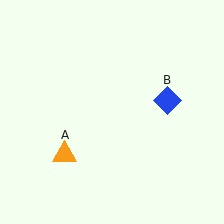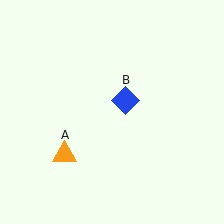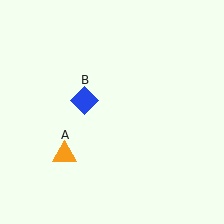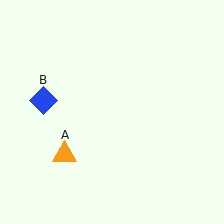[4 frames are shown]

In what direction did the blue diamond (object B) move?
The blue diamond (object B) moved left.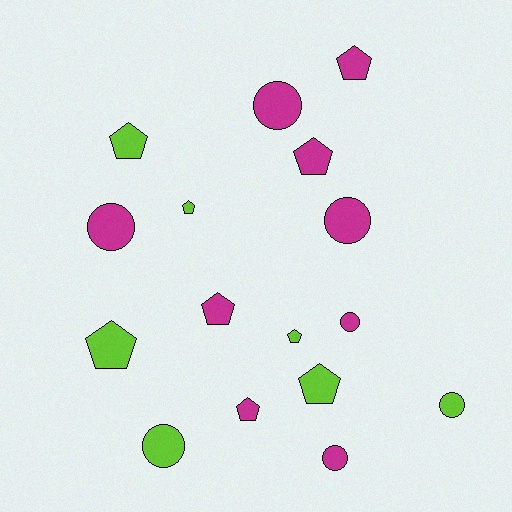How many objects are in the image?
There are 16 objects.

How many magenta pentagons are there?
There are 4 magenta pentagons.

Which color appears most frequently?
Magenta, with 9 objects.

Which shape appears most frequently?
Pentagon, with 9 objects.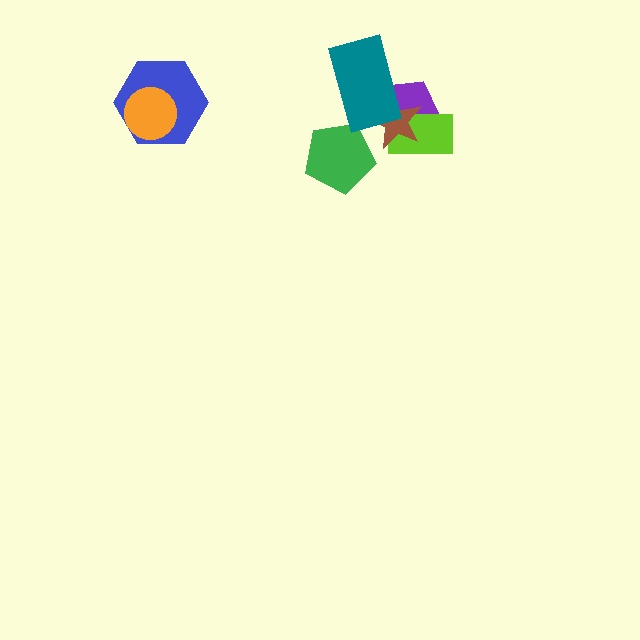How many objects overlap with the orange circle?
1 object overlaps with the orange circle.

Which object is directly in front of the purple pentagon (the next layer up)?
The lime rectangle is directly in front of the purple pentagon.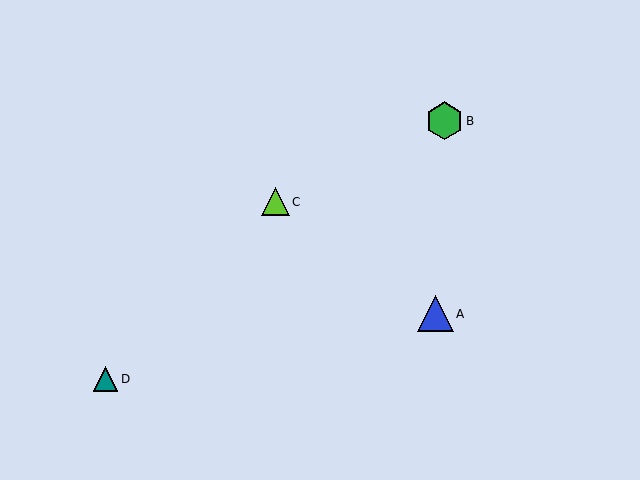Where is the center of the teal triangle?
The center of the teal triangle is at (105, 379).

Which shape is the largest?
The green hexagon (labeled B) is the largest.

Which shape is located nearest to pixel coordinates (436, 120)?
The green hexagon (labeled B) at (445, 121) is nearest to that location.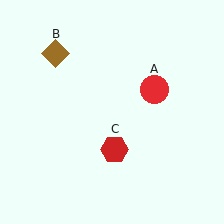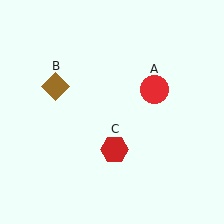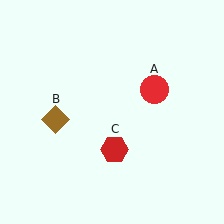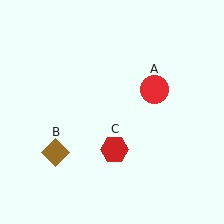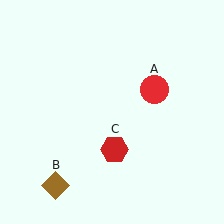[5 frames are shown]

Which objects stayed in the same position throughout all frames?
Red circle (object A) and red hexagon (object C) remained stationary.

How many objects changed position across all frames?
1 object changed position: brown diamond (object B).